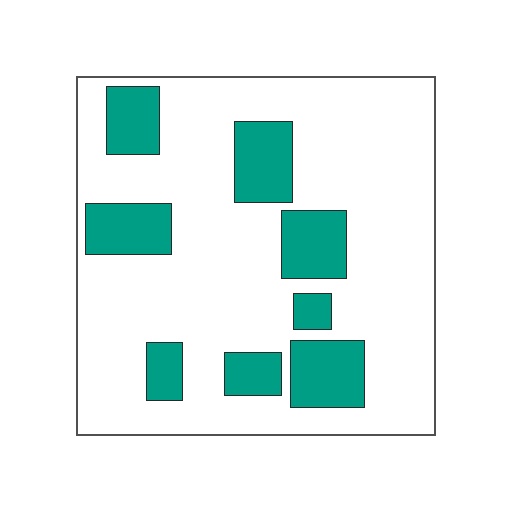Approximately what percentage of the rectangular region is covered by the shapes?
Approximately 20%.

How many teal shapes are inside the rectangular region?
8.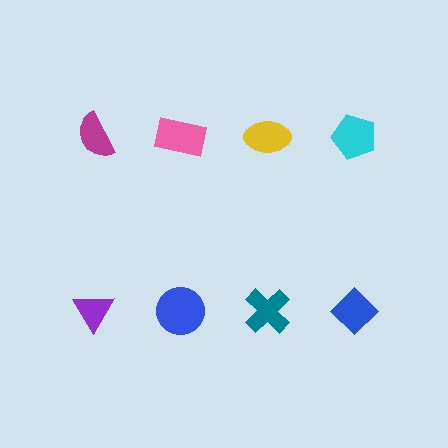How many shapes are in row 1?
4 shapes.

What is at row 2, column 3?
A teal cross.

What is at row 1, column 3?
A yellow ellipse.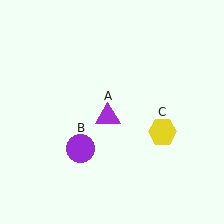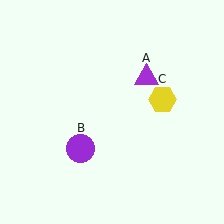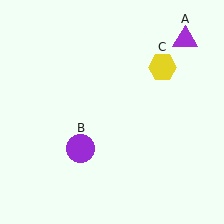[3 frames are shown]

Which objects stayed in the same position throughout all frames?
Purple circle (object B) remained stationary.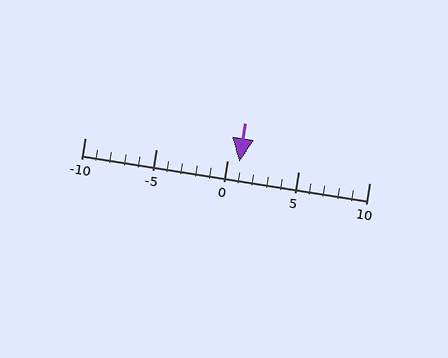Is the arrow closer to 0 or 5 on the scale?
The arrow is closer to 0.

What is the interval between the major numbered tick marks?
The major tick marks are spaced 5 units apart.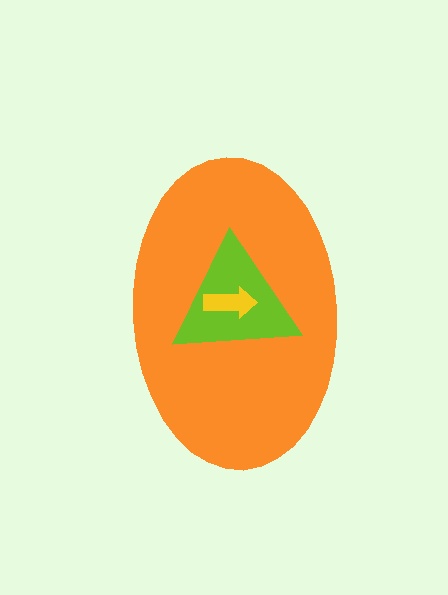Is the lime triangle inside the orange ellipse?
Yes.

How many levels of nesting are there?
3.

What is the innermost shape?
The yellow arrow.